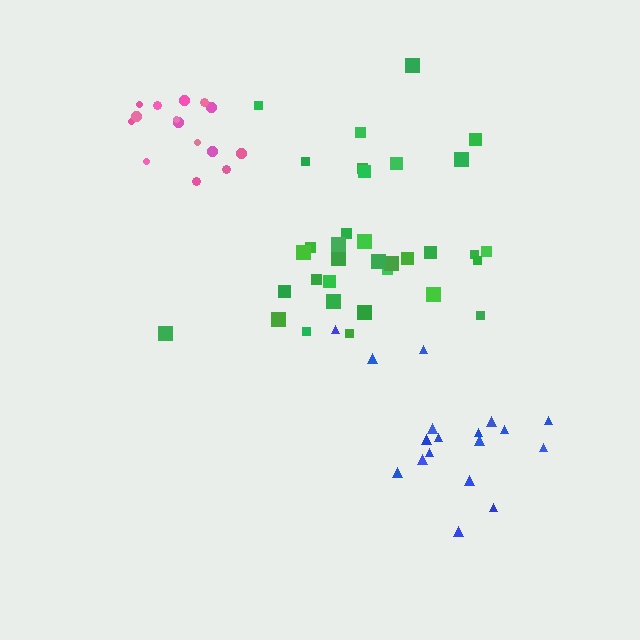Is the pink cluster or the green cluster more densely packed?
Pink.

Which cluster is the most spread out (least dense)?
Blue.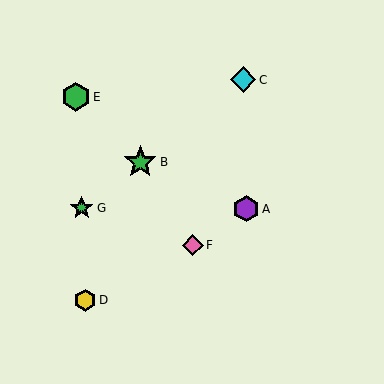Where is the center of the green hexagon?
The center of the green hexagon is at (76, 97).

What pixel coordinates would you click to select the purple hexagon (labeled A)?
Click at (246, 209) to select the purple hexagon A.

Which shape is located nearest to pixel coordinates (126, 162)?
The green star (labeled B) at (140, 162) is nearest to that location.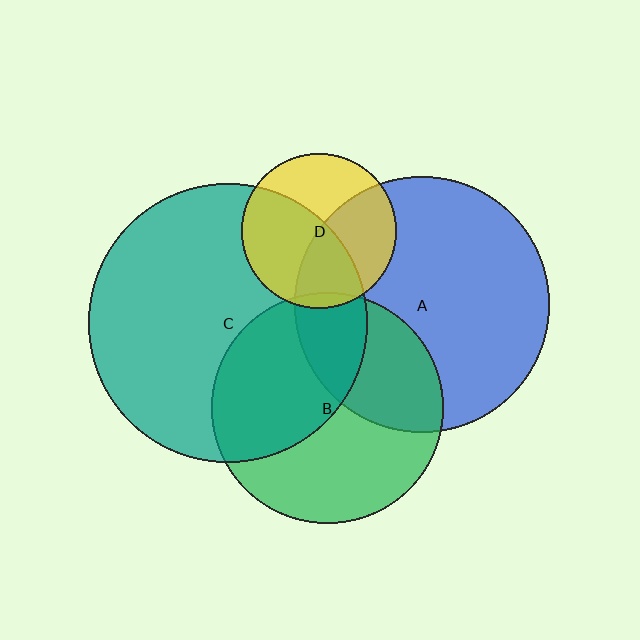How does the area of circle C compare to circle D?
Approximately 3.2 times.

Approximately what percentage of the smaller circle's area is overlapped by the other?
Approximately 50%.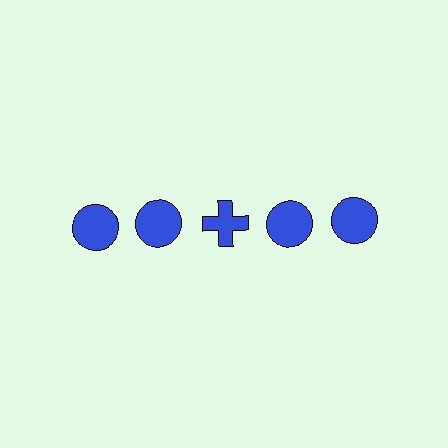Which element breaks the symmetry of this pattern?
The blue cross in the top row, center column breaks the symmetry. All other shapes are blue circles.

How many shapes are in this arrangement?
There are 5 shapes arranged in a grid pattern.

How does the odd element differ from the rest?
It has a different shape: cross instead of circle.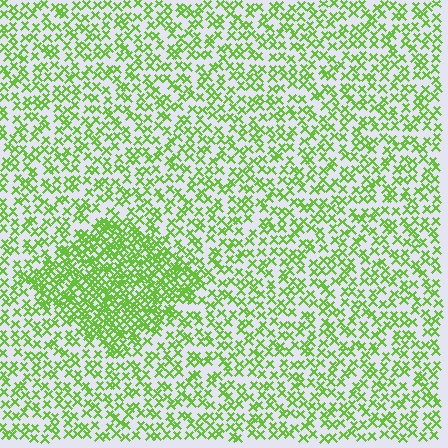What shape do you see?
I see a diamond.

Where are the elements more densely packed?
The elements are more densely packed inside the diamond boundary.